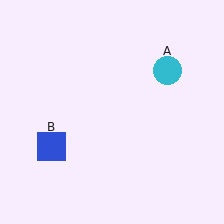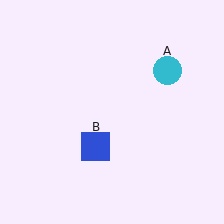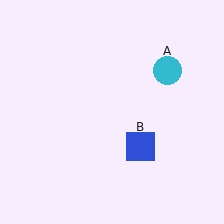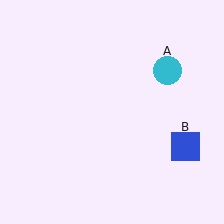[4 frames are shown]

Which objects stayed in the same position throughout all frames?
Cyan circle (object A) remained stationary.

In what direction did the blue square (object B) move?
The blue square (object B) moved right.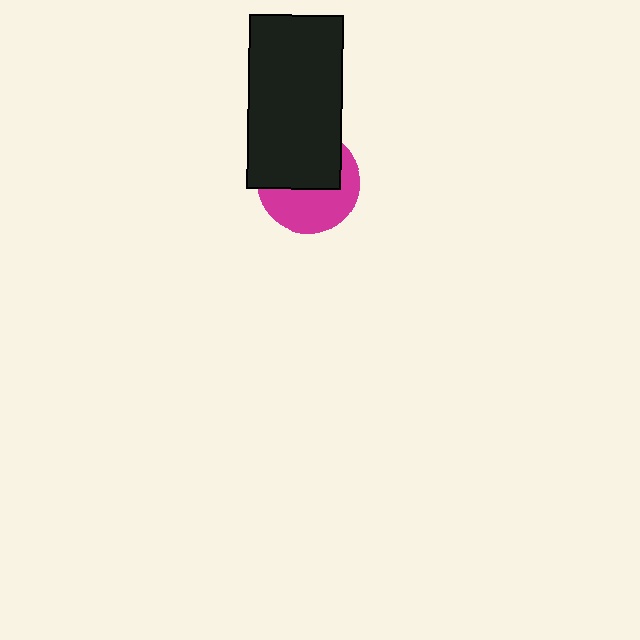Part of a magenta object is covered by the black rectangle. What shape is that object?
It is a circle.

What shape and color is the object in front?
The object in front is a black rectangle.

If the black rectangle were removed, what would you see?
You would see the complete magenta circle.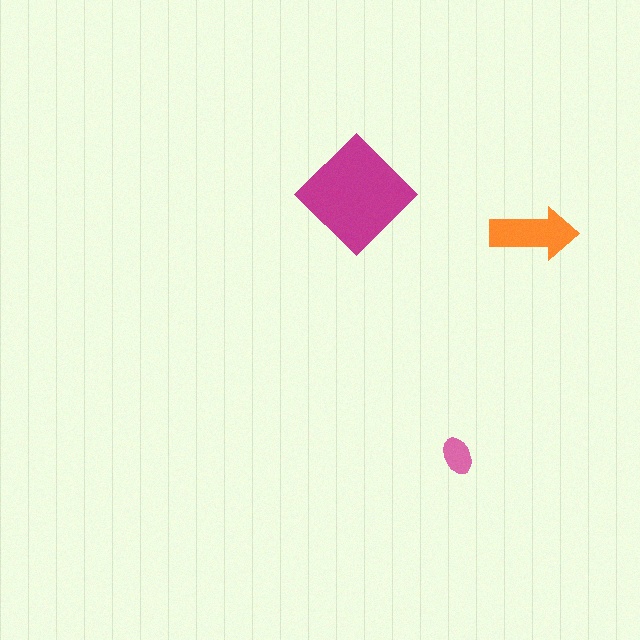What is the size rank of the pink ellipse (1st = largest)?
3rd.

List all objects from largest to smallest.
The magenta diamond, the orange arrow, the pink ellipse.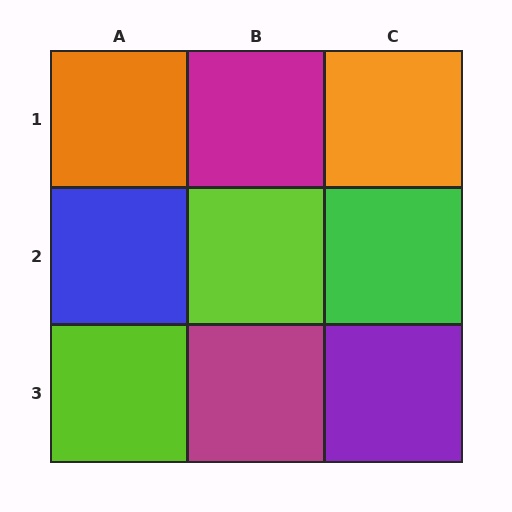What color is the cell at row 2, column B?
Lime.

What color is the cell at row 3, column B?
Magenta.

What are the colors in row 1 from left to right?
Orange, magenta, orange.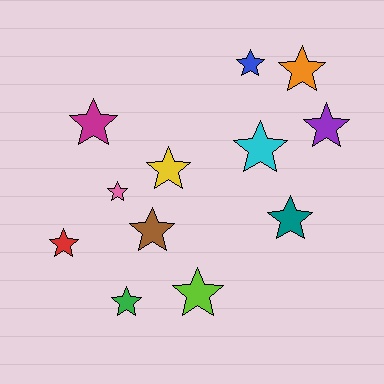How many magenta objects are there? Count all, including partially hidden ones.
There is 1 magenta object.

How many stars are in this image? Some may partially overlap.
There are 12 stars.